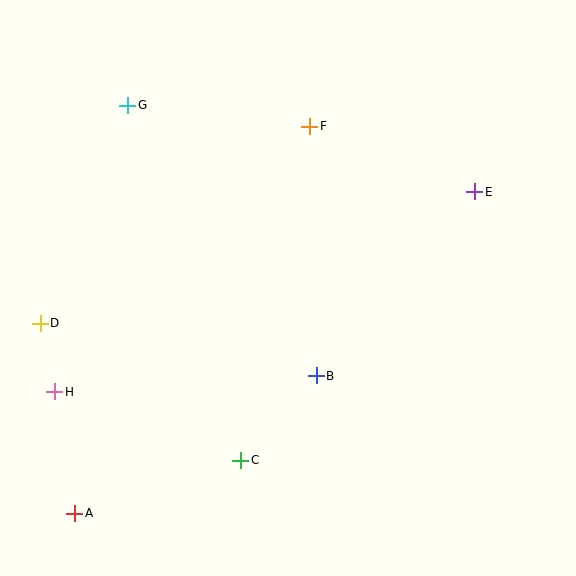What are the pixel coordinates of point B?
Point B is at (316, 376).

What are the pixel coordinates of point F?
Point F is at (310, 126).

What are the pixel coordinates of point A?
Point A is at (75, 513).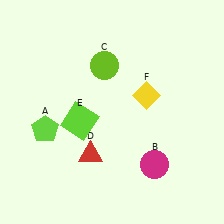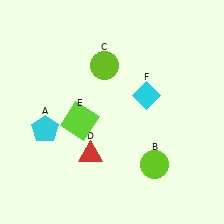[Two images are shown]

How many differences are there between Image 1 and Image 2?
There are 3 differences between the two images.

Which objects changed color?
A changed from lime to cyan. B changed from magenta to lime. F changed from yellow to cyan.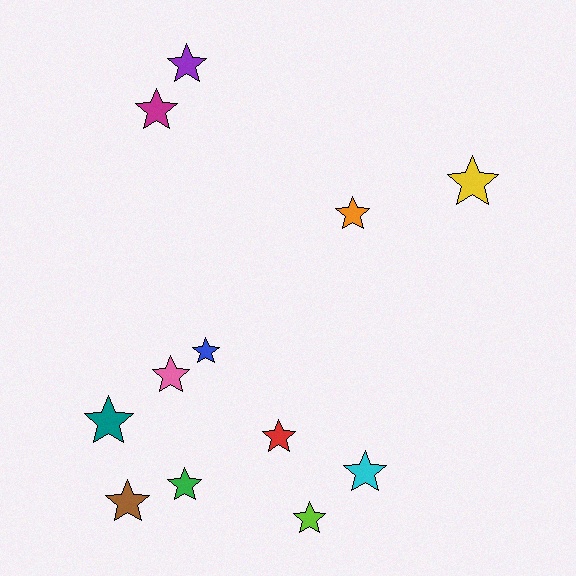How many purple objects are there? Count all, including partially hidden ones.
There is 1 purple object.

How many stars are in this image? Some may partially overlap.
There are 12 stars.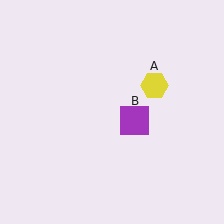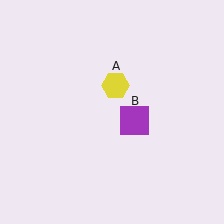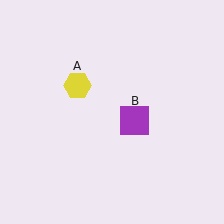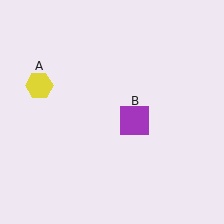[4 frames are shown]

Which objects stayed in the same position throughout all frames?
Purple square (object B) remained stationary.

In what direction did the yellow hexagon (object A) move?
The yellow hexagon (object A) moved left.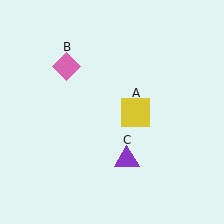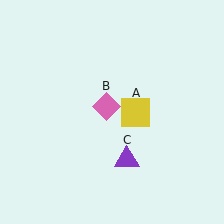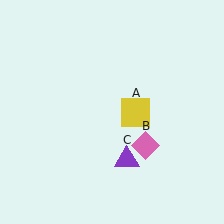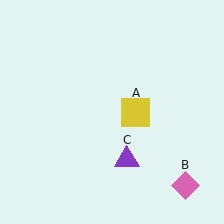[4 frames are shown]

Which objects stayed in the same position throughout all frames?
Yellow square (object A) and purple triangle (object C) remained stationary.